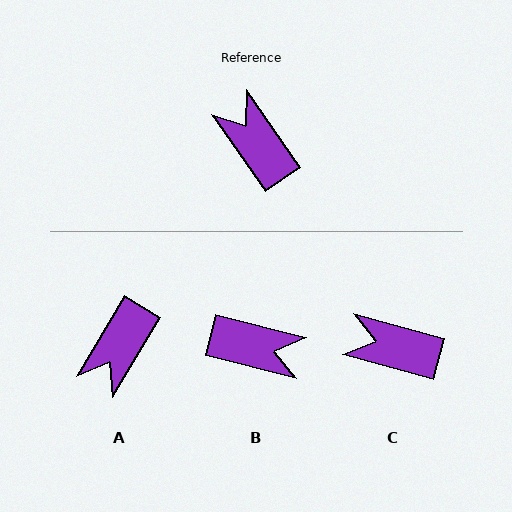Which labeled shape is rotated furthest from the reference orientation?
B, about 139 degrees away.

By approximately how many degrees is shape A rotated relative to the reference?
Approximately 115 degrees counter-clockwise.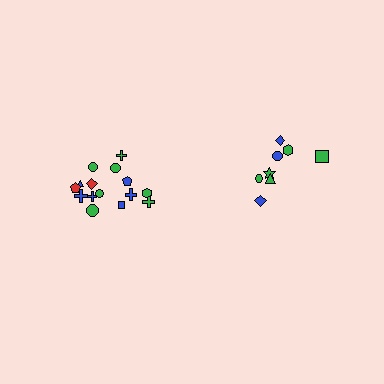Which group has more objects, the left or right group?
The left group.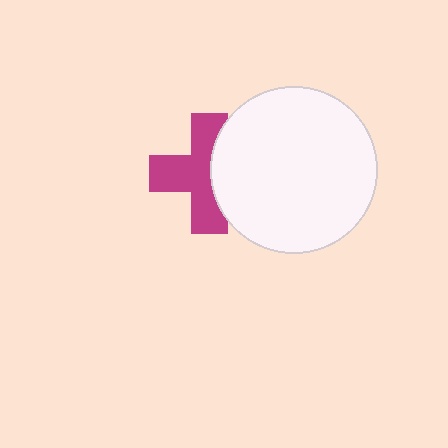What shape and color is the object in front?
The object in front is a white circle.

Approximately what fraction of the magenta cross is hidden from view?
Roughly 38% of the magenta cross is hidden behind the white circle.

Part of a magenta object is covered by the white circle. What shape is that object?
It is a cross.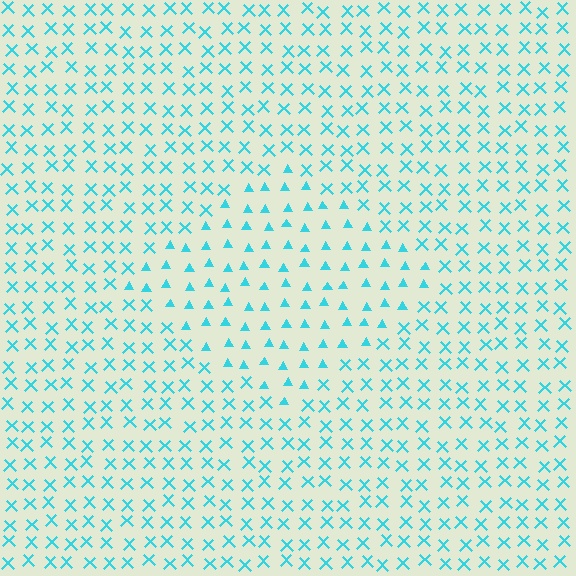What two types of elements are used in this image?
The image uses triangles inside the diamond region and X marks outside it.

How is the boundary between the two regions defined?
The boundary is defined by a change in element shape: triangles inside vs. X marks outside. All elements share the same color and spacing.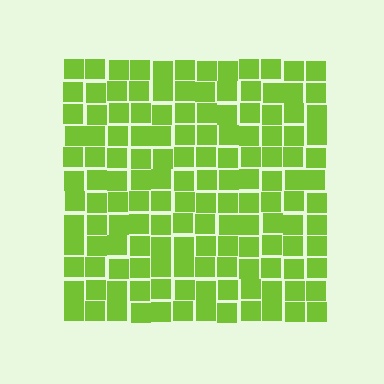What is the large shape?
The large shape is a square.